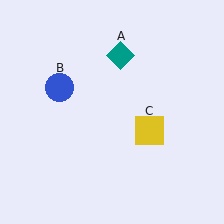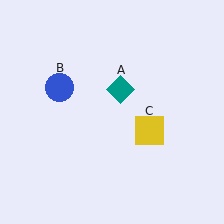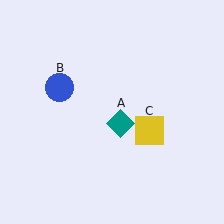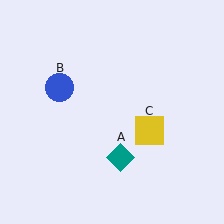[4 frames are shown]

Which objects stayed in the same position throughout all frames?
Blue circle (object B) and yellow square (object C) remained stationary.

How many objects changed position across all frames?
1 object changed position: teal diamond (object A).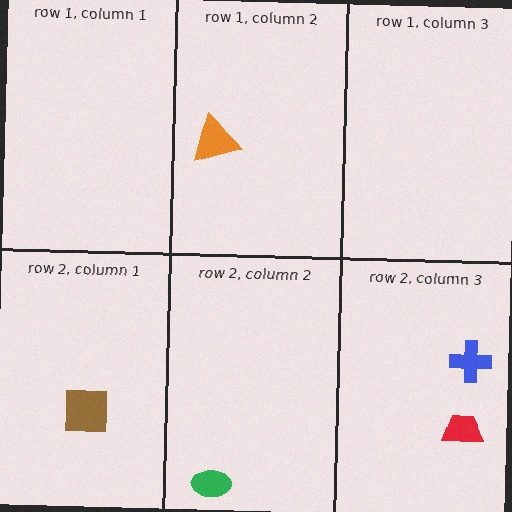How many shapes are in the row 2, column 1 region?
1.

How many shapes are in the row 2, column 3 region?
2.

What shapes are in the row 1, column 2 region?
The orange triangle.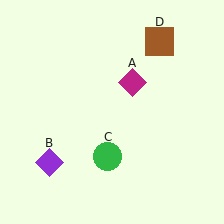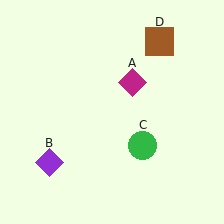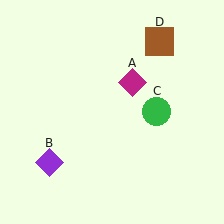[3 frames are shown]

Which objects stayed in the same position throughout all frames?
Magenta diamond (object A) and purple diamond (object B) and brown square (object D) remained stationary.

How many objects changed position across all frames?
1 object changed position: green circle (object C).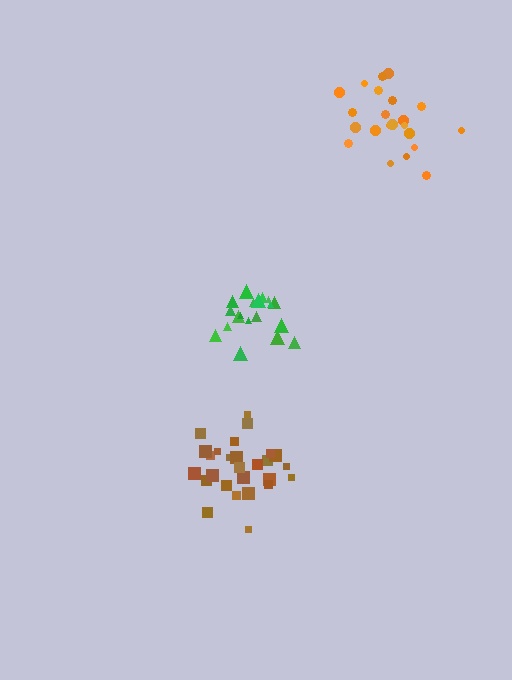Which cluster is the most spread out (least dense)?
Orange.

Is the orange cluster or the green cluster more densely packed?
Green.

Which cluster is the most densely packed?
Green.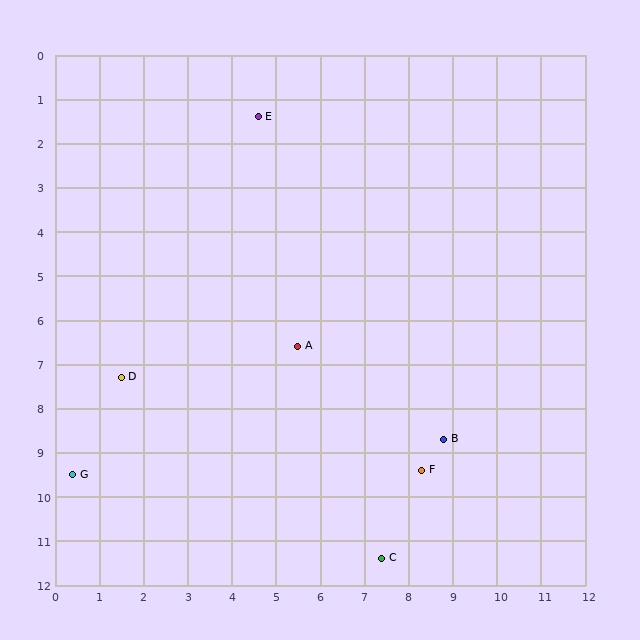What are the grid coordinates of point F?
Point F is at approximately (8.3, 9.4).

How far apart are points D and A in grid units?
Points D and A are about 4.1 grid units apart.